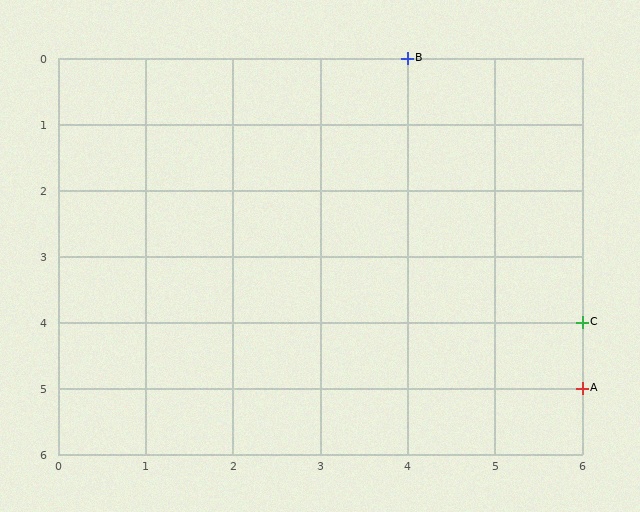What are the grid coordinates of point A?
Point A is at grid coordinates (6, 5).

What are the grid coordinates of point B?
Point B is at grid coordinates (4, 0).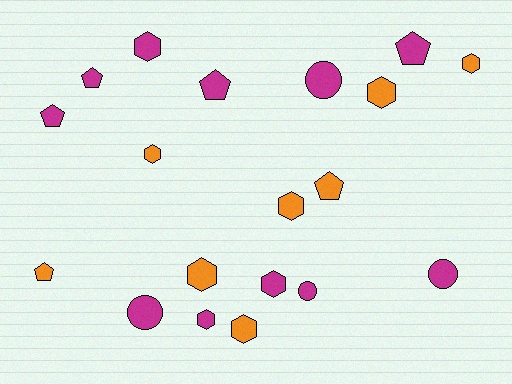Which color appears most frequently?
Magenta, with 11 objects.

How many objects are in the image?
There are 19 objects.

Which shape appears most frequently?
Hexagon, with 9 objects.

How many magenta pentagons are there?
There are 4 magenta pentagons.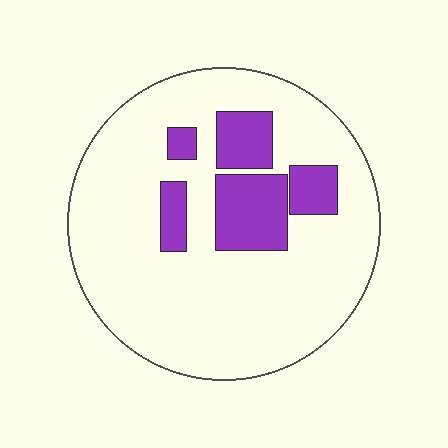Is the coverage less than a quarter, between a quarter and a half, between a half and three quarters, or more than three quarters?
Less than a quarter.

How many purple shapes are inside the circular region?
5.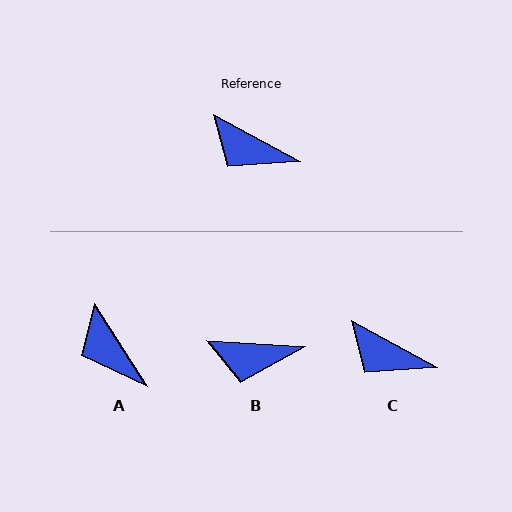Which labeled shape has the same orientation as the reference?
C.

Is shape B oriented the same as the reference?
No, it is off by about 25 degrees.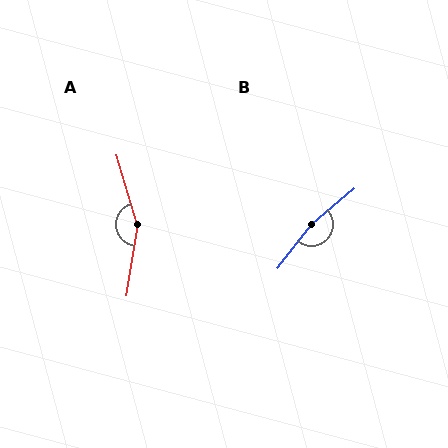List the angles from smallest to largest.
A (154°), B (168°).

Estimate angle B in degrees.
Approximately 168 degrees.